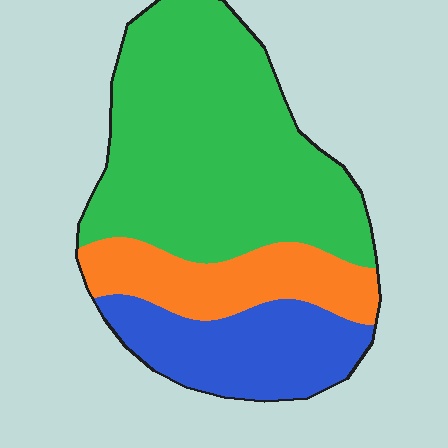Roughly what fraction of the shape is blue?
Blue takes up between a sixth and a third of the shape.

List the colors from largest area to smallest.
From largest to smallest: green, blue, orange.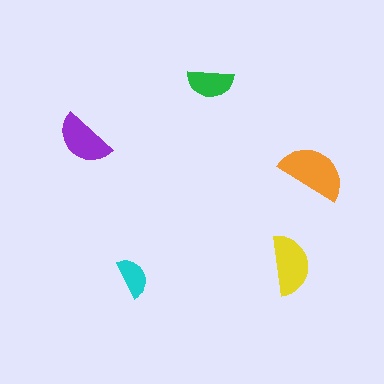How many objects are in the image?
There are 5 objects in the image.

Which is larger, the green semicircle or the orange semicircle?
The orange one.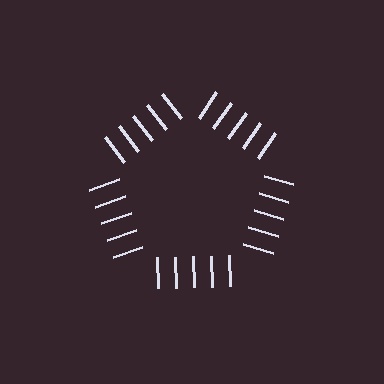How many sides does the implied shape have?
5 sides — the line-ends trace a pentagon.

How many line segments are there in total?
25 — 5 along each of the 5 edges.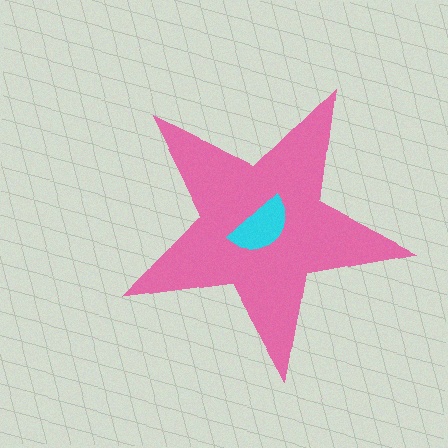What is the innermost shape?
The cyan semicircle.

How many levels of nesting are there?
2.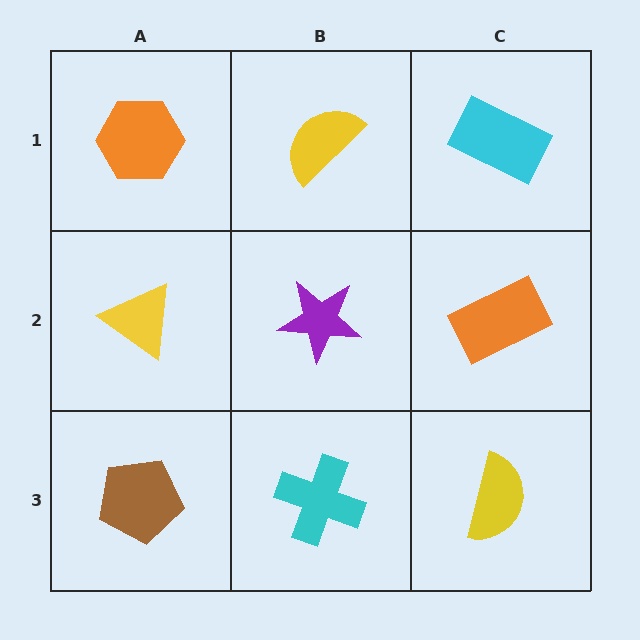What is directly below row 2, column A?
A brown pentagon.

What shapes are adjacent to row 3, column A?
A yellow triangle (row 2, column A), a cyan cross (row 3, column B).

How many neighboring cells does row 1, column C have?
2.